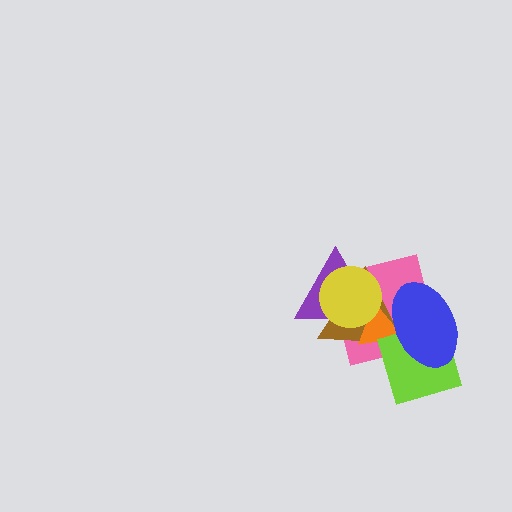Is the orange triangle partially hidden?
Yes, it is partially covered by another shape.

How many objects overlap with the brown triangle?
6 objects overlap with the brown triangle.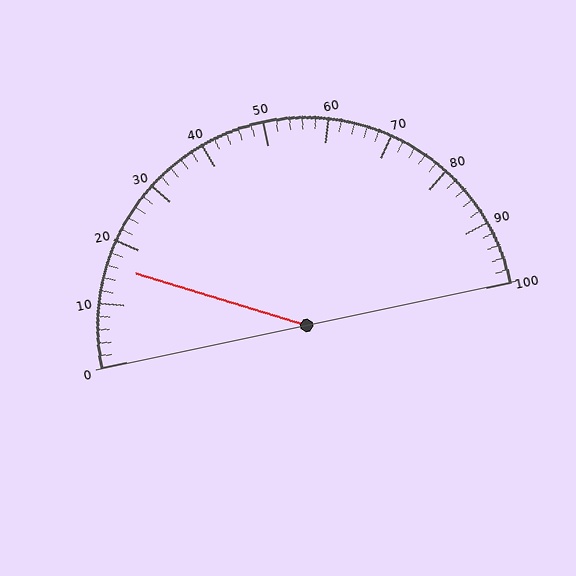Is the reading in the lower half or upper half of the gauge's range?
The reading is in the lower half of the range (0 to 100).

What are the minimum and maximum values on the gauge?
The gauge ranges from 0 to 100.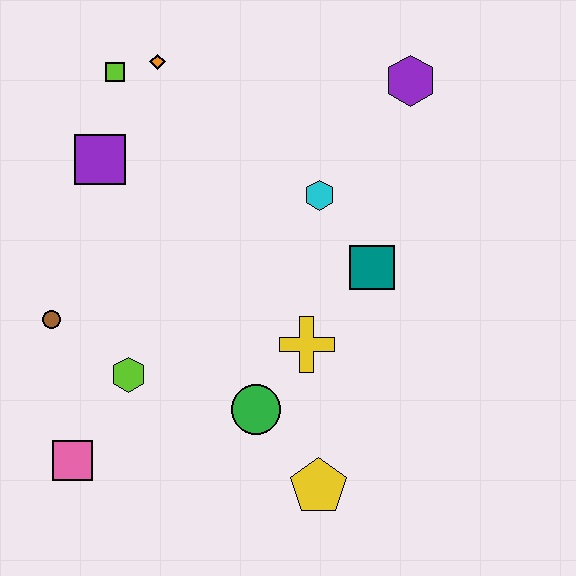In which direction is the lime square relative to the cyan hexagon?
The lime square is to the left of the cyan hexagon.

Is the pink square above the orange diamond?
No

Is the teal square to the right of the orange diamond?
Yes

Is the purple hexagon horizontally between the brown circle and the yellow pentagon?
No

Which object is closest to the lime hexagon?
The brown circle is closest to the lime hexagon.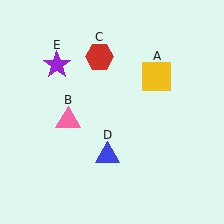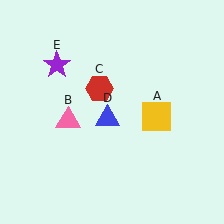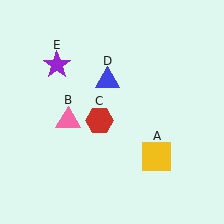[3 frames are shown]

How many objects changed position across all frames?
3 objects changed position: yellow square (object A), red hexagon (object C), blue triangle (object D).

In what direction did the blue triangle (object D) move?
The blue triangle (object D) moved up.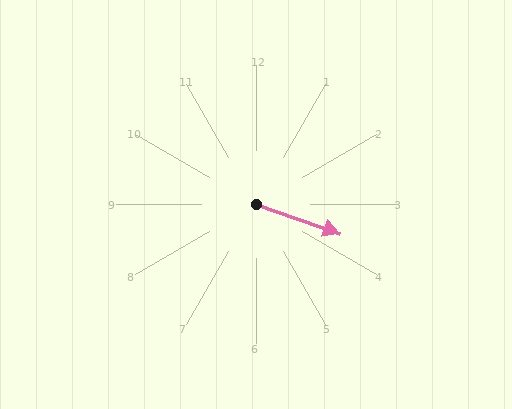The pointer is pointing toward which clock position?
Roughly 4 o'clock.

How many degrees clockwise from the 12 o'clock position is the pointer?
Approximately 109 degrees.